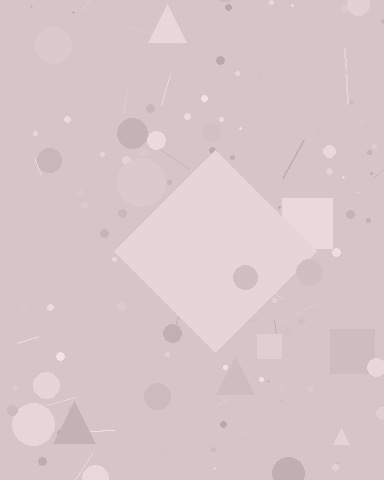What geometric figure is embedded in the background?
A diamond is embedded in the background.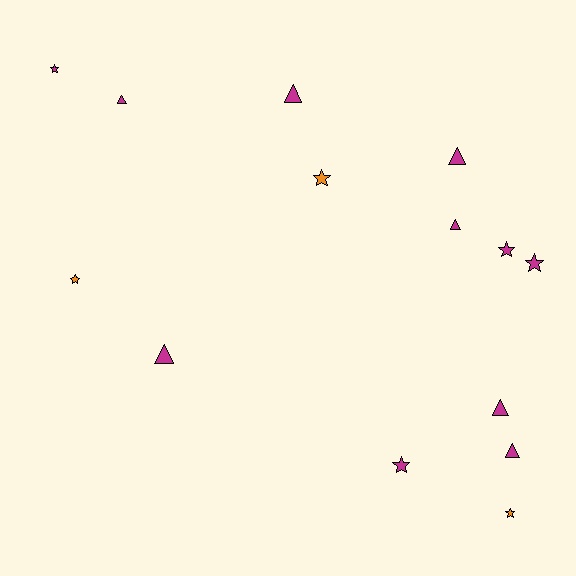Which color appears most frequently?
Magenta, with 11 objects.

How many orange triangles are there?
There are no orange triangles.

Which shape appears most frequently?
Star, with 7 objects.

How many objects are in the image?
There are 14 objects.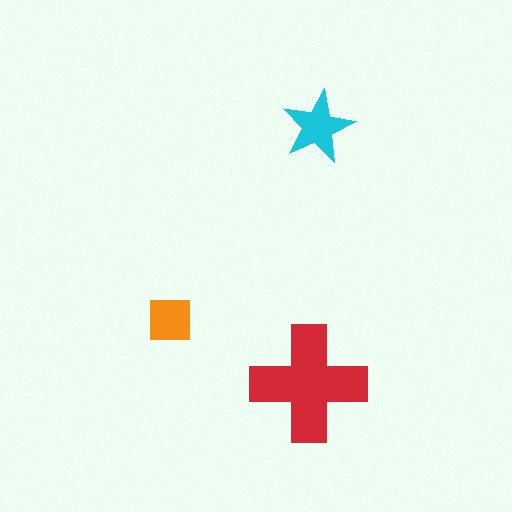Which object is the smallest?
The orange square.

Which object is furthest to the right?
The cyan star is rightmost.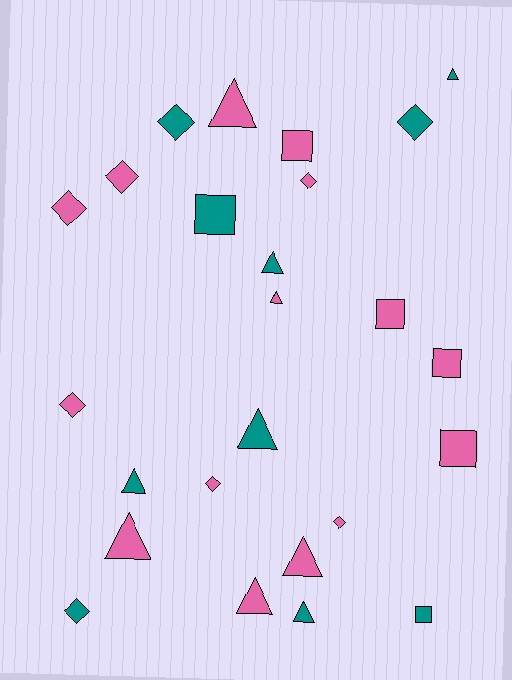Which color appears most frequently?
Pink, with 15 objects.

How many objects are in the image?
There are 25 objects.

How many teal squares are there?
There are 2 teal squares.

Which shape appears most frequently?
Triangle, with 10 objects.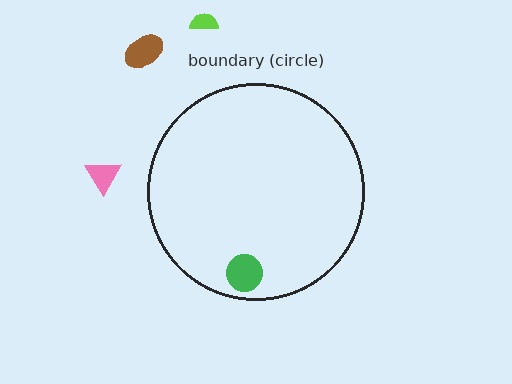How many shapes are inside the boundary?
1 inside, 3 outside.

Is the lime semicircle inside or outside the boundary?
Outside.